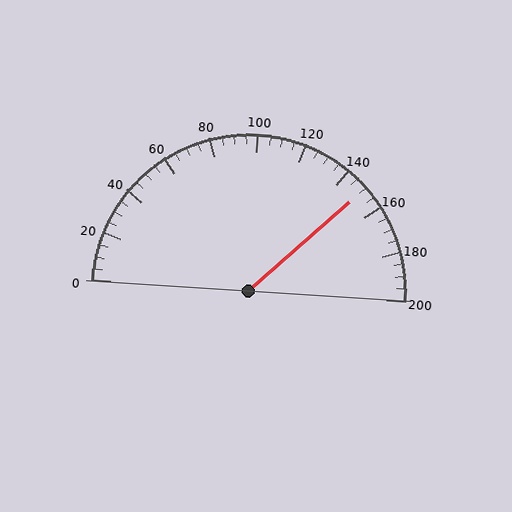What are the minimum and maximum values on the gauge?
The gauge ranges from 0 to 200.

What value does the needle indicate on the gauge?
The needle indicates approximately 150.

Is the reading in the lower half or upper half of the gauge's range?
The reading is in the upper half of the range (0 to 200).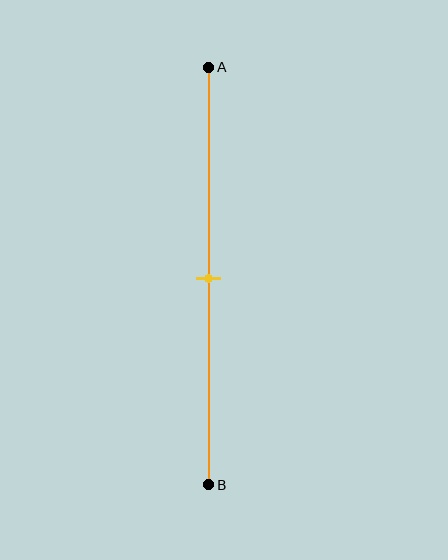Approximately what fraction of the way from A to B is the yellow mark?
The yellow mark is approximately 50% of the way from A to B.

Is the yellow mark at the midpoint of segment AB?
Yes, the mark is approximately at the midpoint.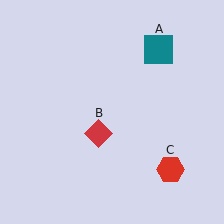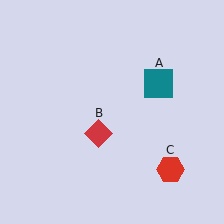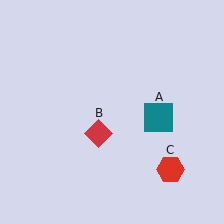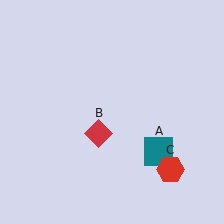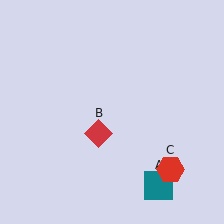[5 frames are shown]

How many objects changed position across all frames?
1 object changed position: teal square (object A).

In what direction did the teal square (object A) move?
The teal square (object A) moved down.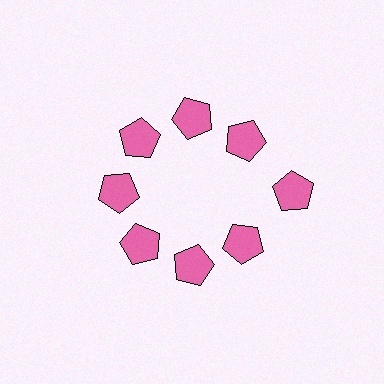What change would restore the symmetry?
The symmetry would be restored by moving it inward, back onto the ring so that all 8 pentagons sit at equal angles and equal distance from the center.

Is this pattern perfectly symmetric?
No. The 8 pink pentagons are arranged in a ring, but one element near the 3 o'clock position is pushed outward from the center, breaking the 8-fold rotational symmetry.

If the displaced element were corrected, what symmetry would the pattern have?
It would have 8-fold rotational symmetry — the pattern would map onto itself every 45 degrees.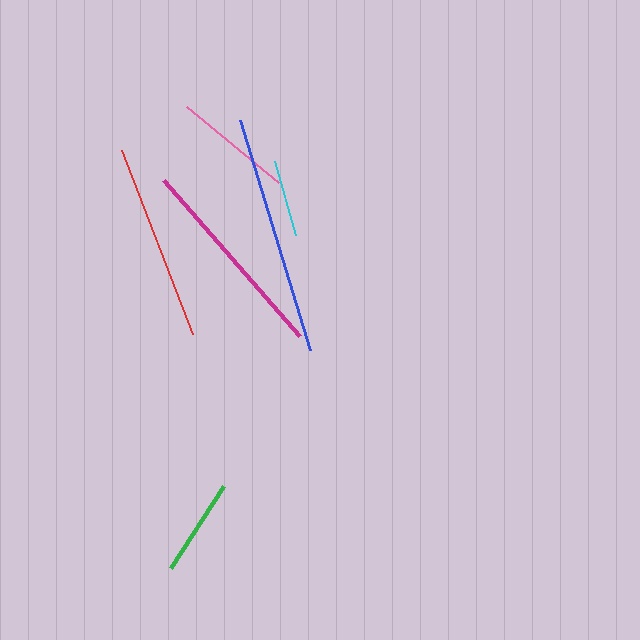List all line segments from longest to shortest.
From longest to shortest: blue, magenta, red, pink, green, cyan.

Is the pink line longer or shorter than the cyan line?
The pink line is longer than the cyan line.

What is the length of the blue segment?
The blue segment is approximately 240 pixels long.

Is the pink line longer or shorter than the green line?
The pink line is longer than the green line.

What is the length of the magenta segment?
The magenta segment is approximately 207 pixels long.